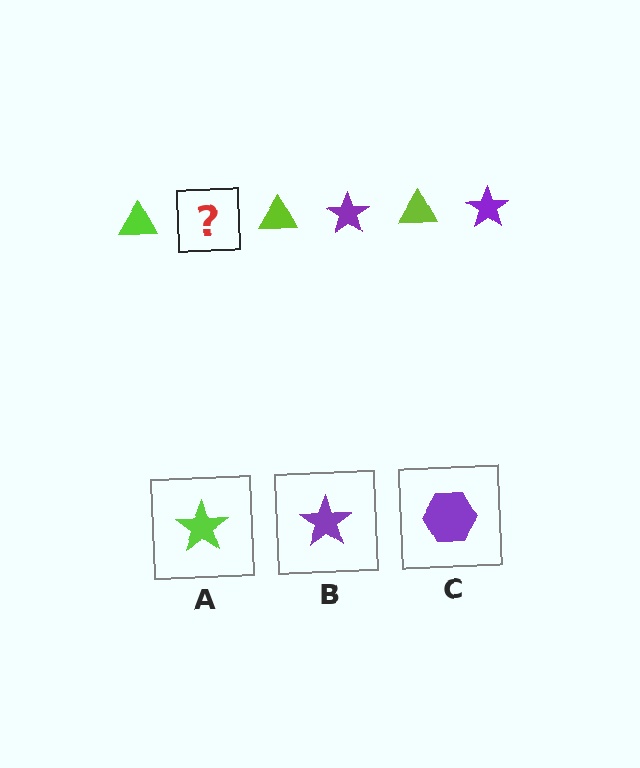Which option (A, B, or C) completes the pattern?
B.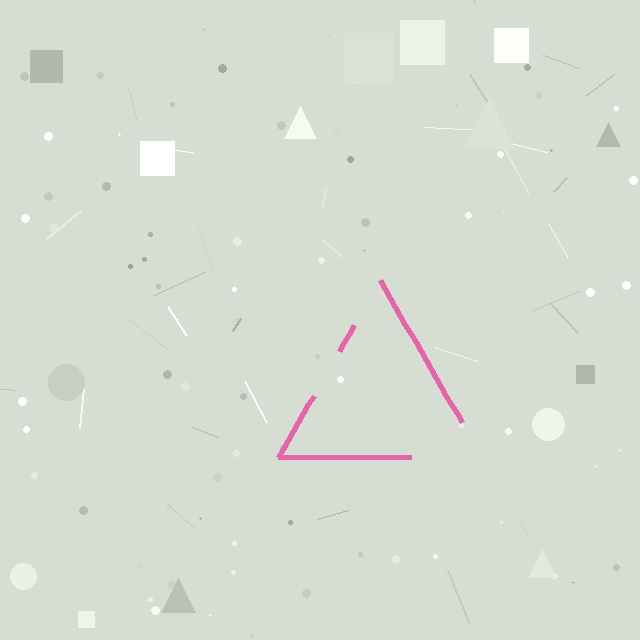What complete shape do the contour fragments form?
The contour fragments form a triangle.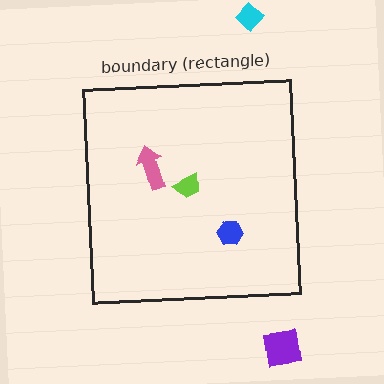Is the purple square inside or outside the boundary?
Outside.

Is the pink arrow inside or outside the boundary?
Inside.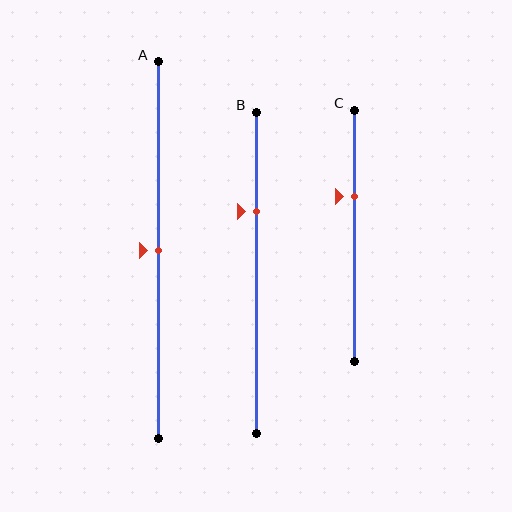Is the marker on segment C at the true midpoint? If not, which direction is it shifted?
No, the marker on segment C is shifted upward by about 16% of the segment length.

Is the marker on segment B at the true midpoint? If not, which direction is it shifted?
No, the marker on segment B is shifted upward by about 19% of the segment length.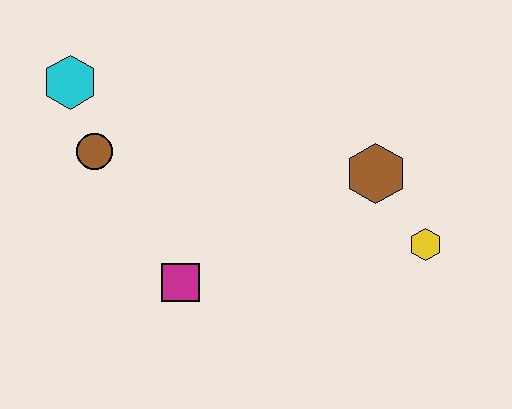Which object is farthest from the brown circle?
The yellow hexagon is farthest from the brown circle.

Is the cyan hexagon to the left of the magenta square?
Yes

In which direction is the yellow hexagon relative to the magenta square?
The yellow hexagon is to the right of the magenta square.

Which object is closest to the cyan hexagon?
The brown circle is closest to the cyan hexagon.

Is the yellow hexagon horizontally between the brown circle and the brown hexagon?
No